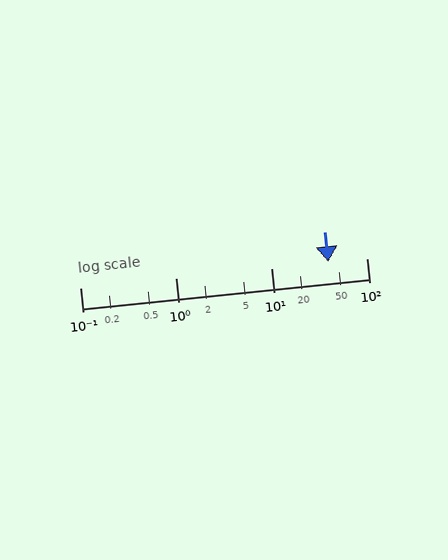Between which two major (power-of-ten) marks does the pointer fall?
The pointer is between 10 and 100.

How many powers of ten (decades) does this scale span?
The scale spans 3 decades, from 0.1 to 100.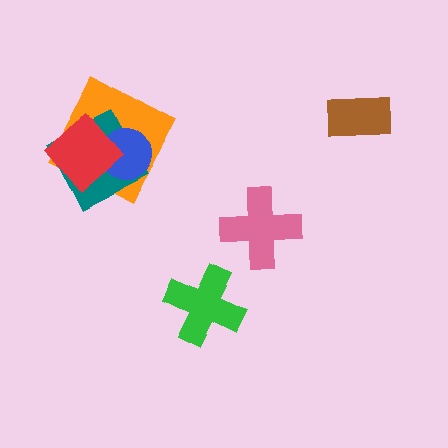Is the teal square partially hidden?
Yes, it is partially covered by another shape.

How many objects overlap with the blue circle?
3 objects overlap with the blue circle.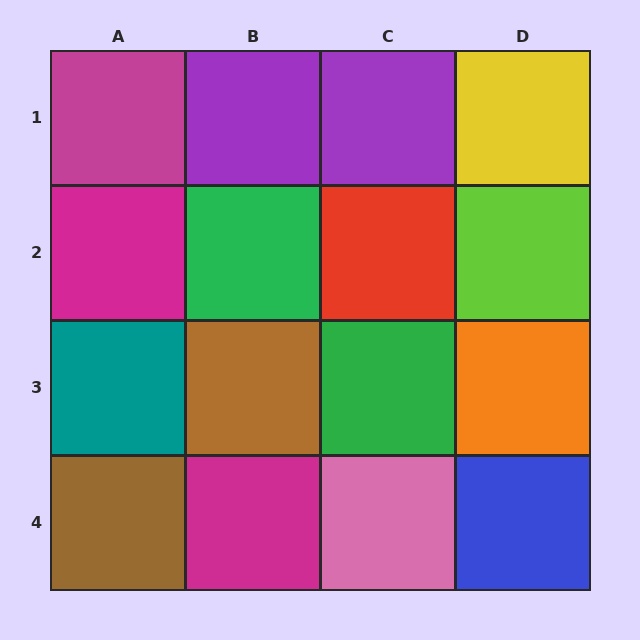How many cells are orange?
1 cell is orange.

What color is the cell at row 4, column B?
Magenta.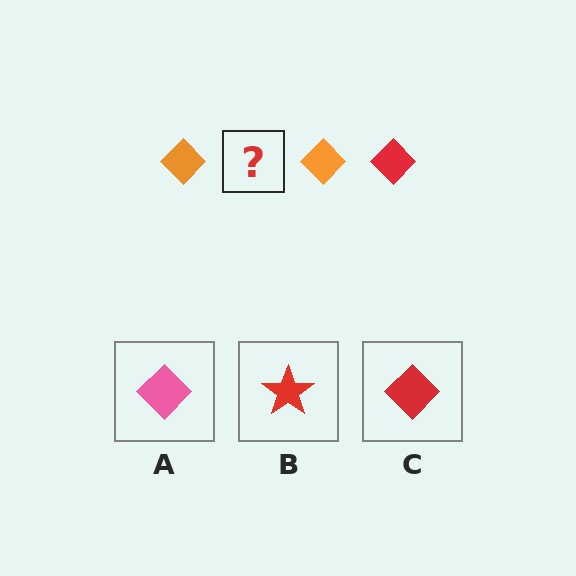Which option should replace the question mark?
Option C.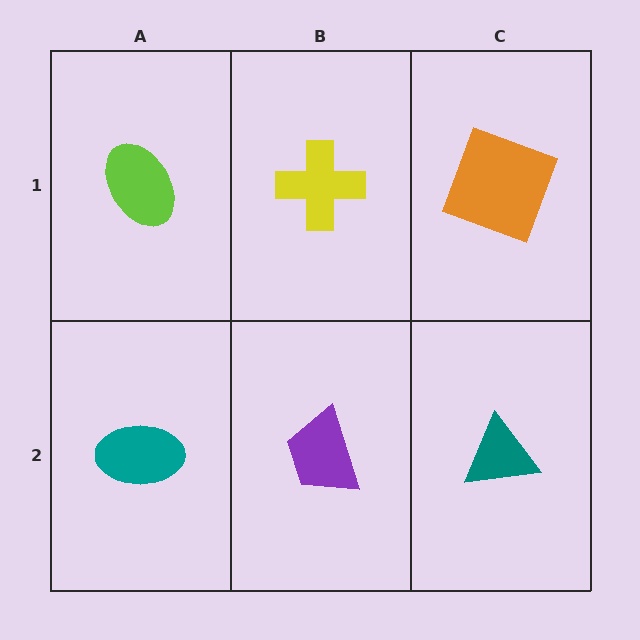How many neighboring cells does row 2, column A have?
2.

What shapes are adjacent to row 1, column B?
A purple trapezoid (row 2, column B), a lime ellipse (row 1, column A), an orange square (row 1, column C).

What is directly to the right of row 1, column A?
A yellow cross.